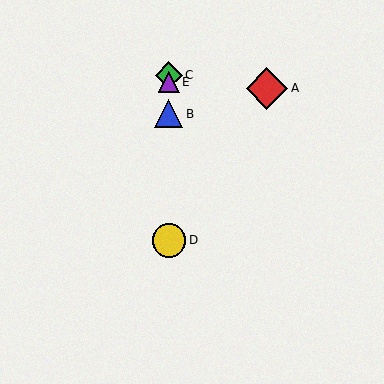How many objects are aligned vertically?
4 objects (B, C, D, E) are aligned vertically.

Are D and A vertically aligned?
No, D is at x≈169 and A is at x≈267.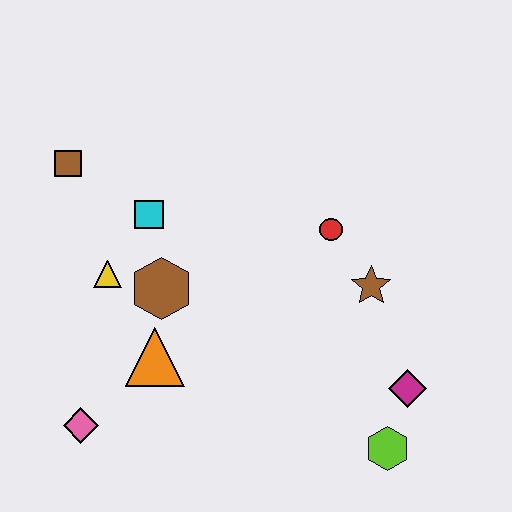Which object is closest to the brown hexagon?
The yellow triangle is closest to the brown hexagon.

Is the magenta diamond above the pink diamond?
Yes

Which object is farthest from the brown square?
The lime hexagon is farthest from the brown square.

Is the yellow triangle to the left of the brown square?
No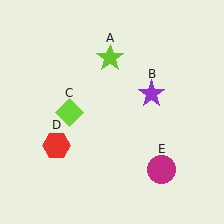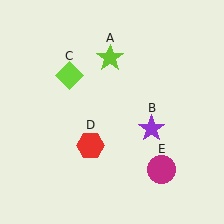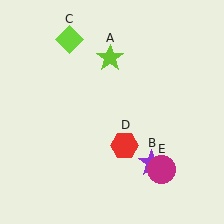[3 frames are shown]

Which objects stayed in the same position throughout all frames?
Lime star (object A) and magenta circle (object E) remained stationary.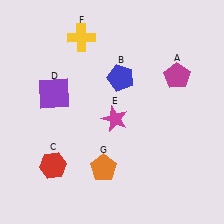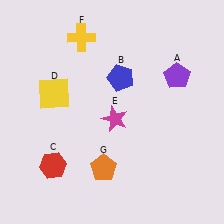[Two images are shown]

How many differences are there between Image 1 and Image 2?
There are 2 differences between the two images.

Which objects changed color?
A changed from magenta to purple. D changed from purple to yellow.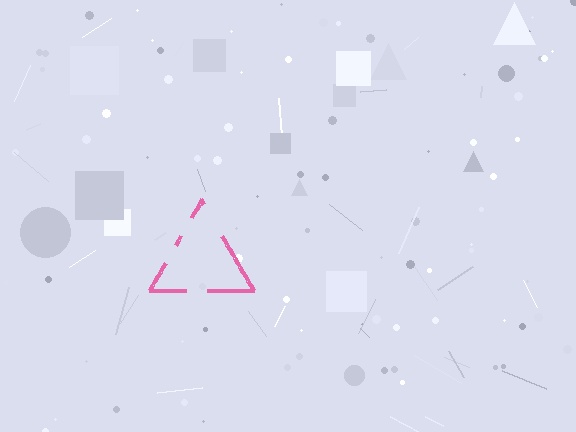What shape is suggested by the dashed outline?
The dashed outline suggests a triangle.